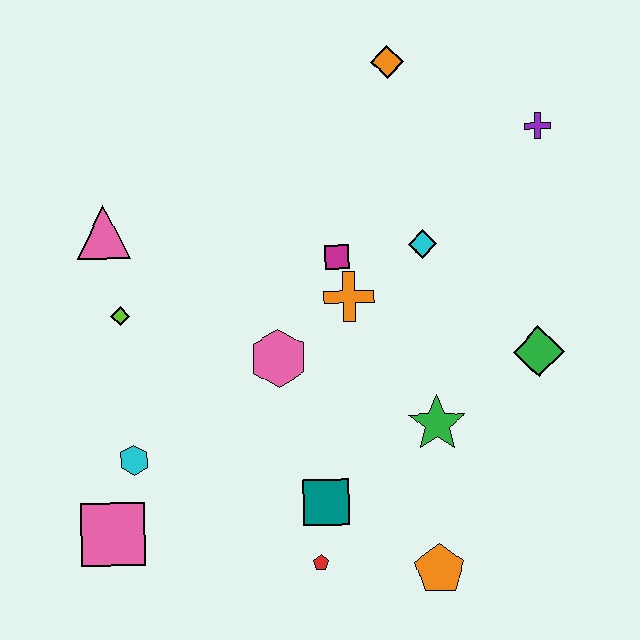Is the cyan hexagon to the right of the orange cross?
No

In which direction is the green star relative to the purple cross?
The green star is below the purple cross.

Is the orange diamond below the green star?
No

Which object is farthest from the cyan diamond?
The pink square is farthest from the cyan diamond.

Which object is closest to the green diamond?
The green star is closest to the green diamond.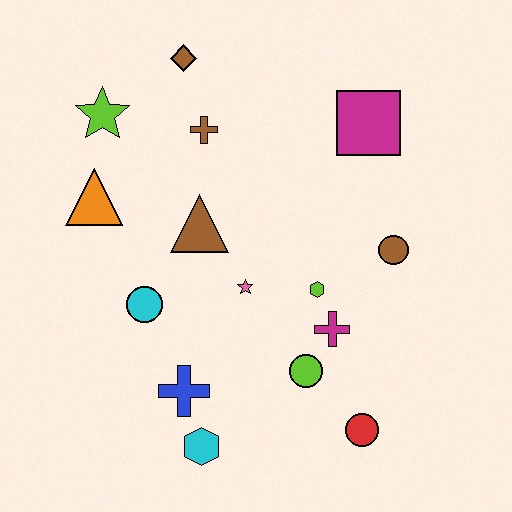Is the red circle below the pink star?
Yes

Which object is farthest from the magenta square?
The cyan hexagon is farthest from the magenta square.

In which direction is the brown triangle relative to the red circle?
The brown triangle is above the red circle.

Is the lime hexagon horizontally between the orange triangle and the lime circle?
No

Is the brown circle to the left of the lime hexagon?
No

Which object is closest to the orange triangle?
The lime star is closest to the orange triangle.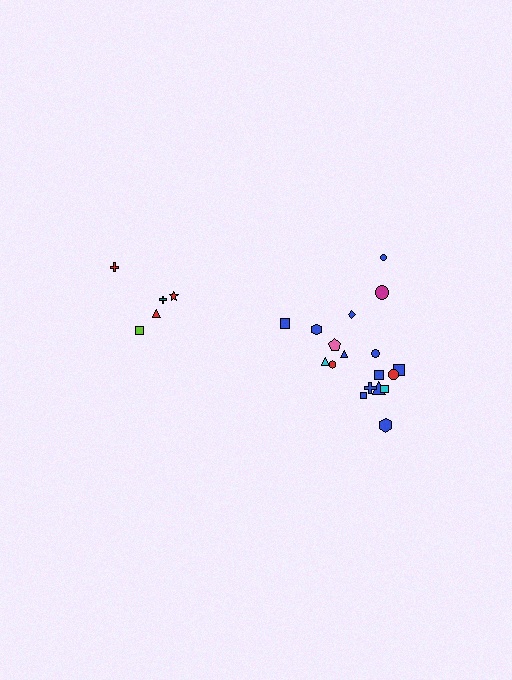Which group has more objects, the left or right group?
The right group.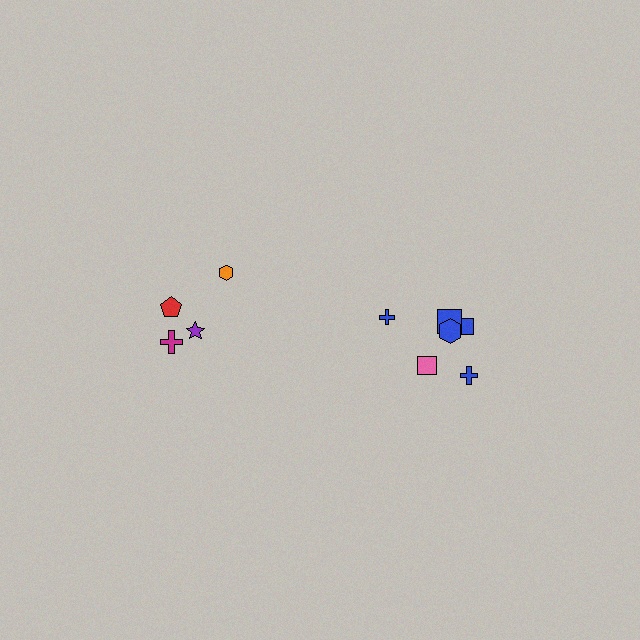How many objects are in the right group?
There are 6 objects.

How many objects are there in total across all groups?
There are 10 objects.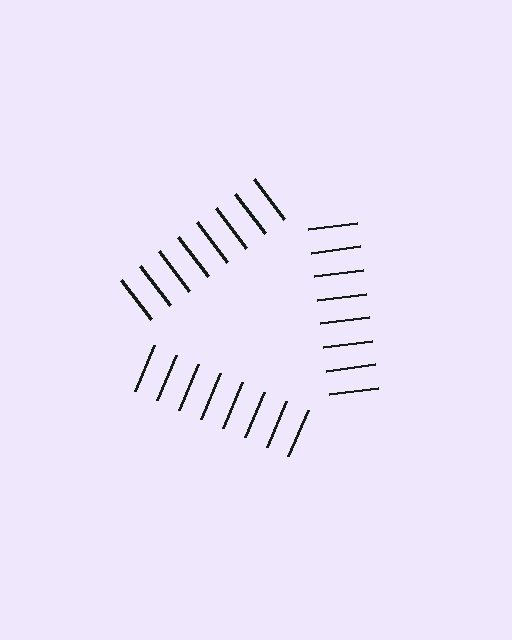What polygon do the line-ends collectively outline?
An illusory triangle — the line segments terminate on its edges but no continuous stroke is drawn.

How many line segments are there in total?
24 — 8 along each of the 3 edges.